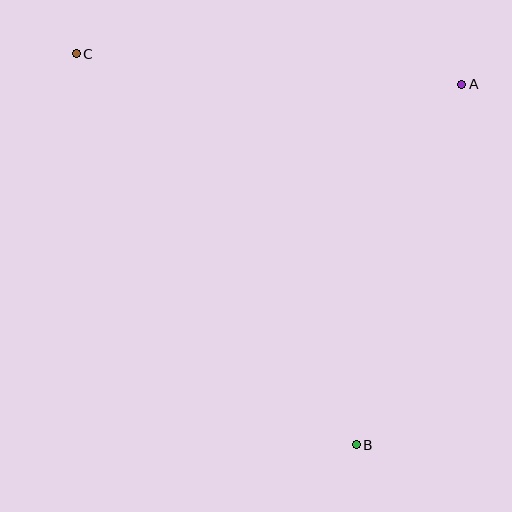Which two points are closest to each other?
Points A and B are closest to each other.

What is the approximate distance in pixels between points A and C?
The distance between A and C is approximately 387 pixels.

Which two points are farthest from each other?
Points B and C are farthest from each other.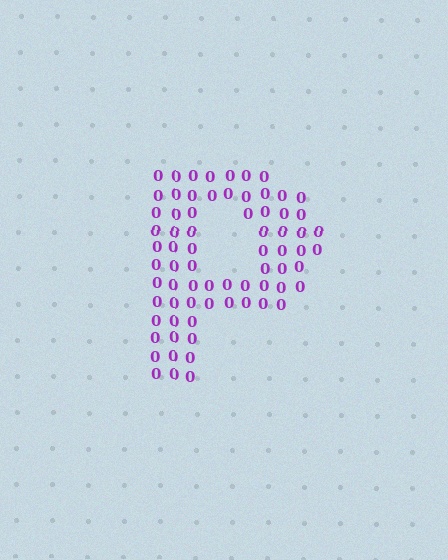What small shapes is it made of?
It is made of small digit 0's.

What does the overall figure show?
The overall figure shows the letter P.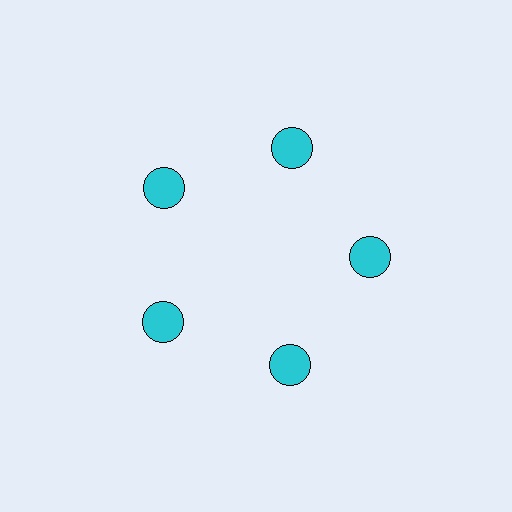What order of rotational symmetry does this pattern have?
This pattern has 5-fold rotational symmetry.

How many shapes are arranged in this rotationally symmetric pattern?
There are 5 shapes, arranged in 5 groups of 1.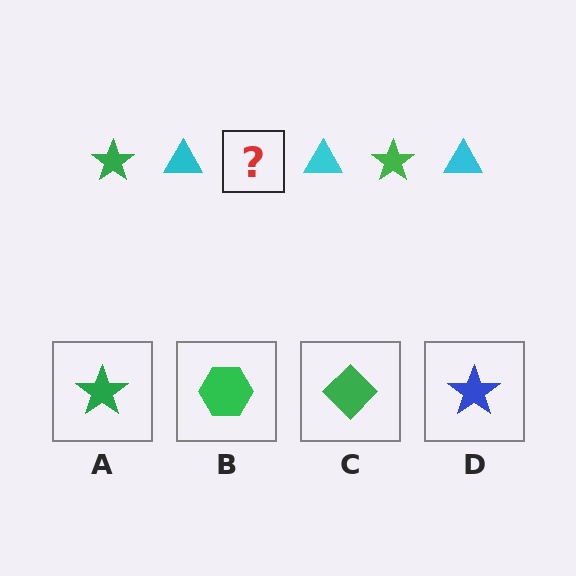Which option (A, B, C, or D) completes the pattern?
A.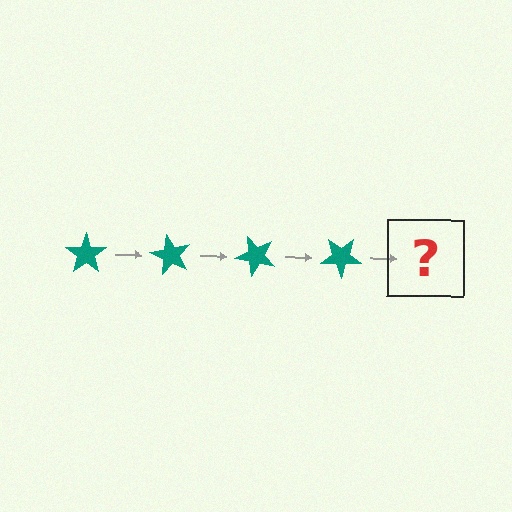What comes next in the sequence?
The next element should be a teal star rotated 240 degrees.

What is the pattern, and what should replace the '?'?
The pattern is that the star rotates 60 degrees each step. The '?' should be a teal star rotated 240 degrees.